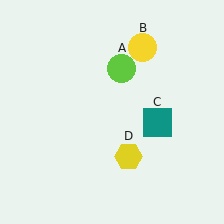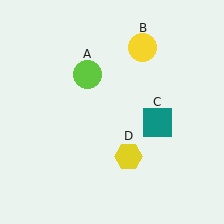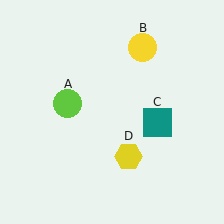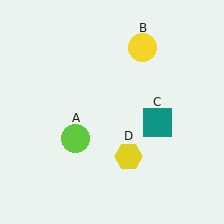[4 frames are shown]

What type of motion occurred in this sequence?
The lime circle (object A) rotated counterclockwise around the center of the scene.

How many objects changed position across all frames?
1 object changed position: lime circle (object A).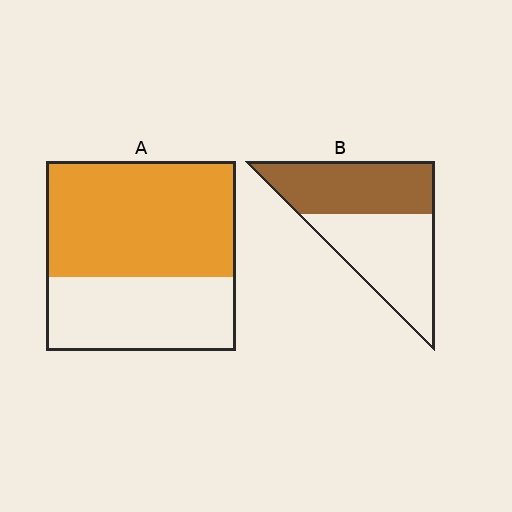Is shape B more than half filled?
Roughly half.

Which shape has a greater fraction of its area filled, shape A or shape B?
Shape A.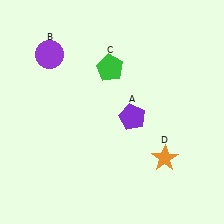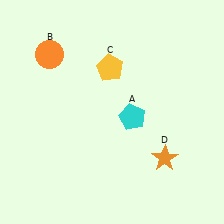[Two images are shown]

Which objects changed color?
A changed from purple to cyan. B changed from purple to orange. C changed from green to yellow.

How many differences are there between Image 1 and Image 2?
There are 3 differences between the two images.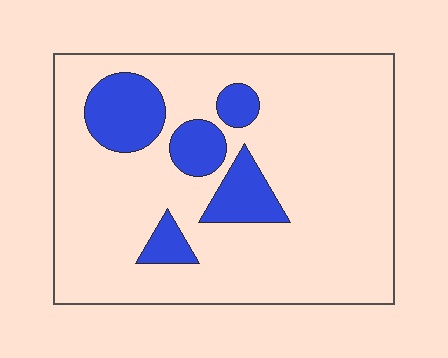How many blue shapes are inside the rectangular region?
5.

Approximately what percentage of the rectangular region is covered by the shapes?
Approximately 15%.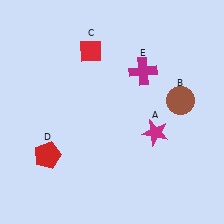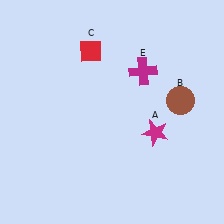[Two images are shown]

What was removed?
The red pentagon (D) was removed in Image 2.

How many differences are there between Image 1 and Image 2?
There is 1 difference between the two images.